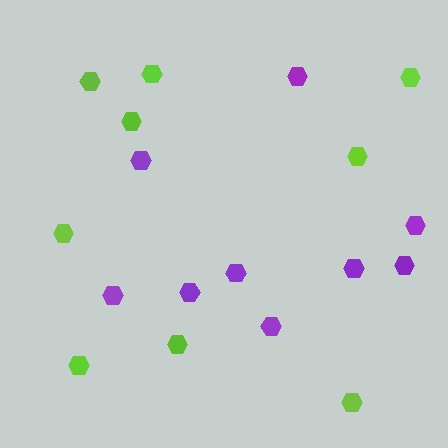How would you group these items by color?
There are 2 groups: one group of lime hexagons (9) and one group of purple hexagons (9).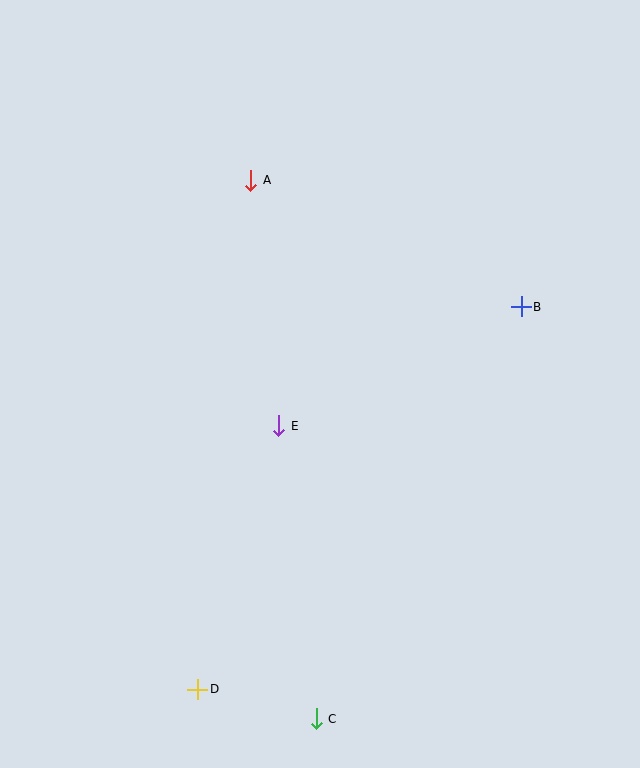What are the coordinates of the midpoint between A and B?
The midpoint between A and B is at (386, 244).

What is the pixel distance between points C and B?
The distance between C and B is 460 pixels.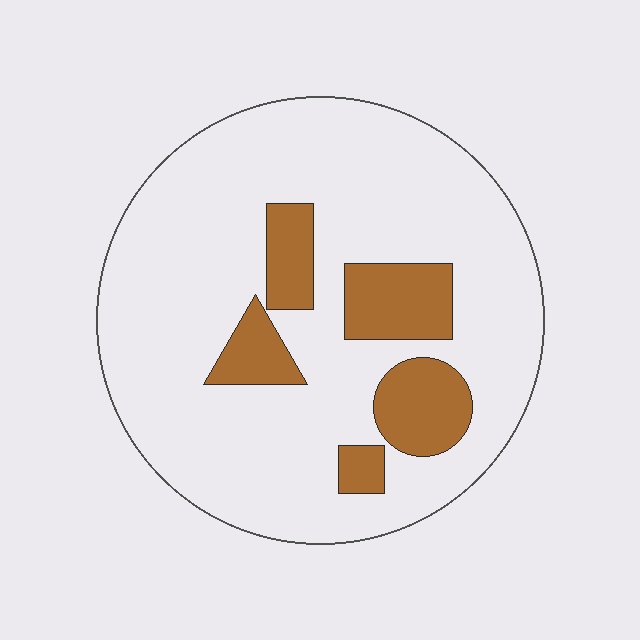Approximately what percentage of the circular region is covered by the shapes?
Approximately 20%.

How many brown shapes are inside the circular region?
5.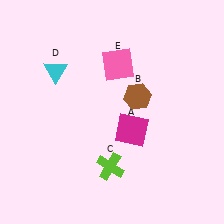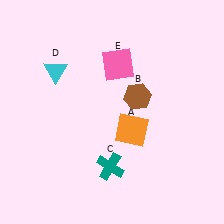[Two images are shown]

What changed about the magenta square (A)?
In Image 1, A is magenta. In Image 2, it changed to orange.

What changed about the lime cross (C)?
In Image 1, C is lime. In Image 2, it changed to teal.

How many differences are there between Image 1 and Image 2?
There are 2 differences between the two images.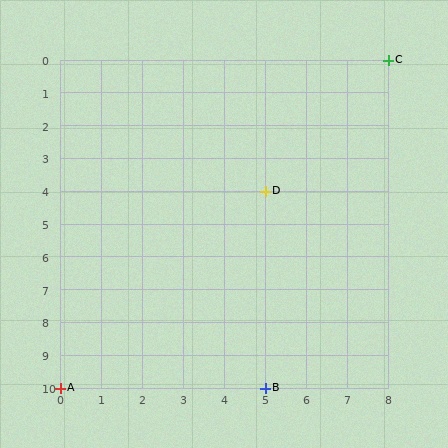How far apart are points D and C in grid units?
Points D and C are 3 columns and 4 rows apart (about 5.0 grid units diagonally).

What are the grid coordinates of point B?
Point B is at grid coordinates (5, 10).